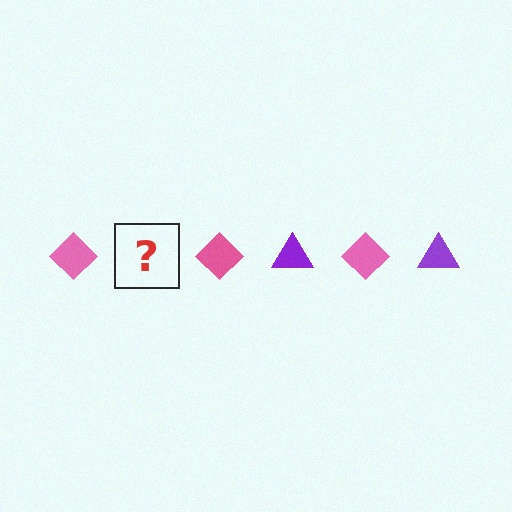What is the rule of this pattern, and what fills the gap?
The rule is that the pattern alternates between pink diamond and purple triangle. The gap should be filled with a purple triangle.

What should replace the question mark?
The question mark should be replaced with a purple triangle.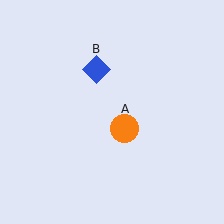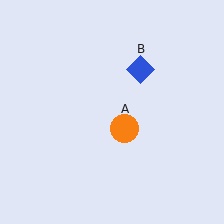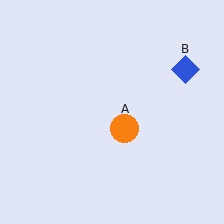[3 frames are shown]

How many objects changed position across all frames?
1 object changed position: blue diamond (object B).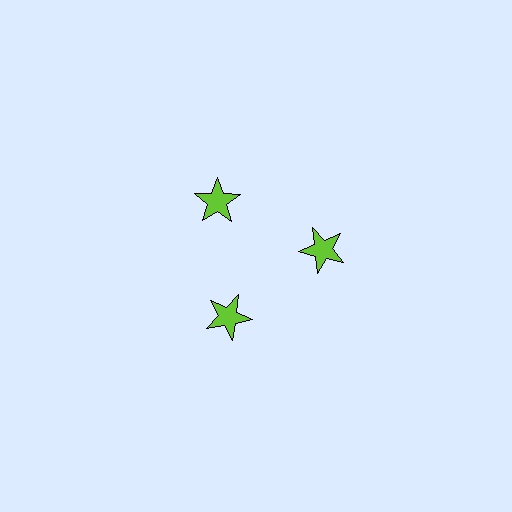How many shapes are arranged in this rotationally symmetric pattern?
There are 3 shapes, arranged in 3 groups of 1.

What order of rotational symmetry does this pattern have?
This pattern has 3-fold rotational symmetry.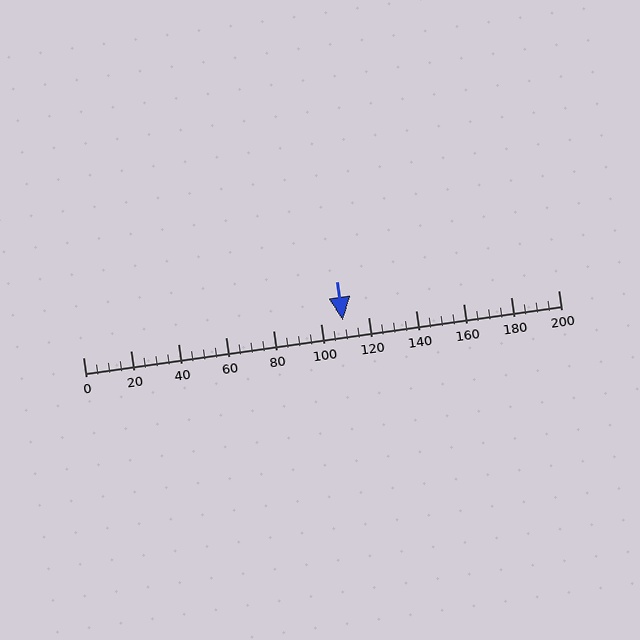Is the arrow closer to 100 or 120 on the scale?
The arrow is closer to 100.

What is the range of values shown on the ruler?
The ruler shows values from 0 to 200.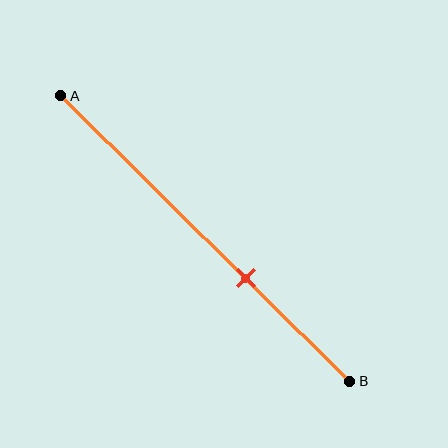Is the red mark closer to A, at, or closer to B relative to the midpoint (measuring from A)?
The red mark is closer to point B than the midpoint of segment AB.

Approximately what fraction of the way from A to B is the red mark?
The red mark is approximately 65% of the way from A to B.